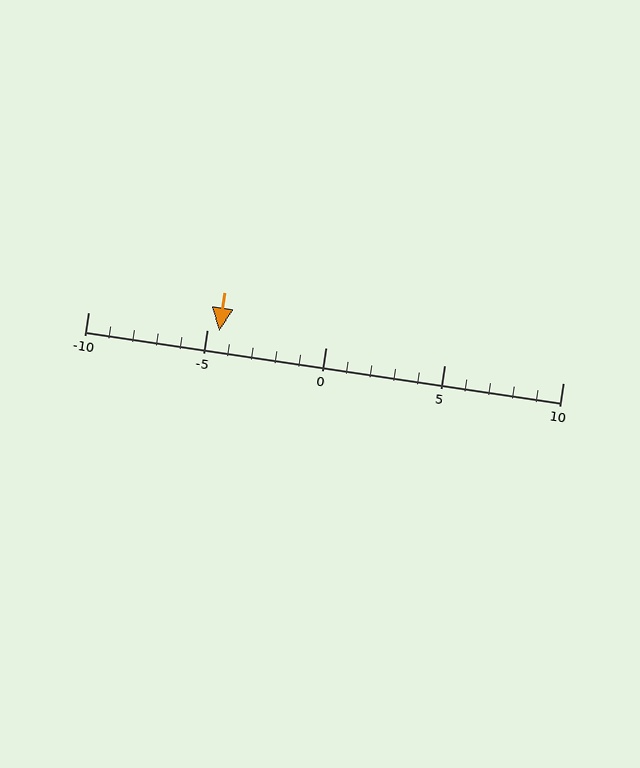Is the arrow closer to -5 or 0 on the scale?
The arrow is closer to -5.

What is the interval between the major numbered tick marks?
The major tick marks are spaced 5 units apart.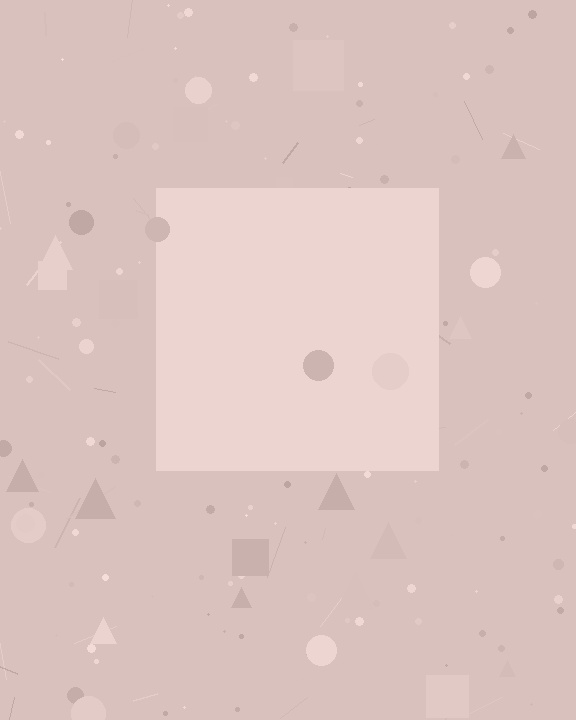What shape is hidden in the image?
A square is hidden in the image.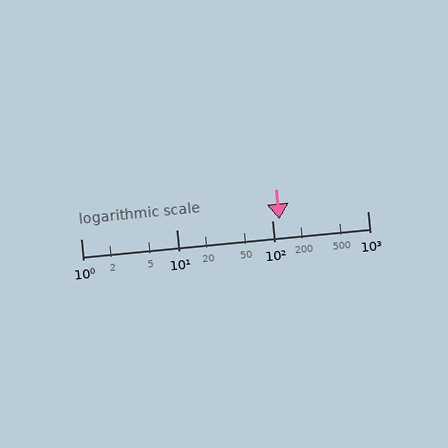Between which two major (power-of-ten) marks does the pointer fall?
The pointer is between 100 and 1000.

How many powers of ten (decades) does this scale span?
The scale spans 3 decades, from 1 to 1000.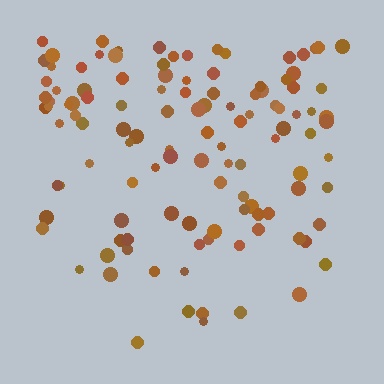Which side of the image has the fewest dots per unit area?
The bottom.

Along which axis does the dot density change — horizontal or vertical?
Vertical.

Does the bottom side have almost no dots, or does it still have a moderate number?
Still a moderate number, just noticeably fewer than the top.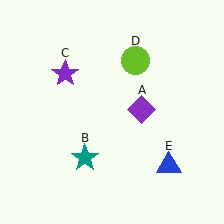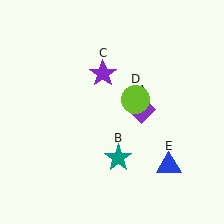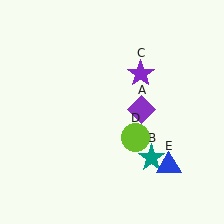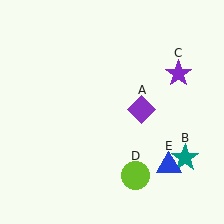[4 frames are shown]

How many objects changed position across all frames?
3 objects changed position: teal star (object B), purple star (object C), lime circle (object D).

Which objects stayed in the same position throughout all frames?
Purple diamond (object A) and blue triangle (object E) remained stationary.